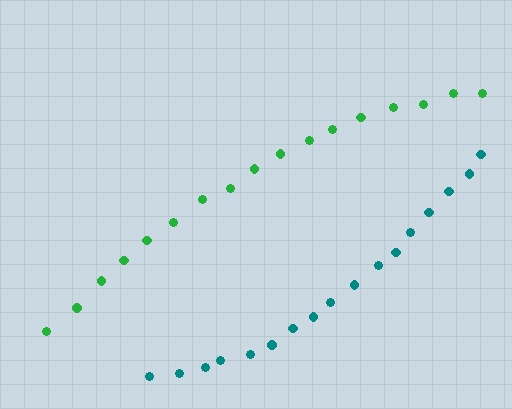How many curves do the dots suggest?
There are 2 distinct paths.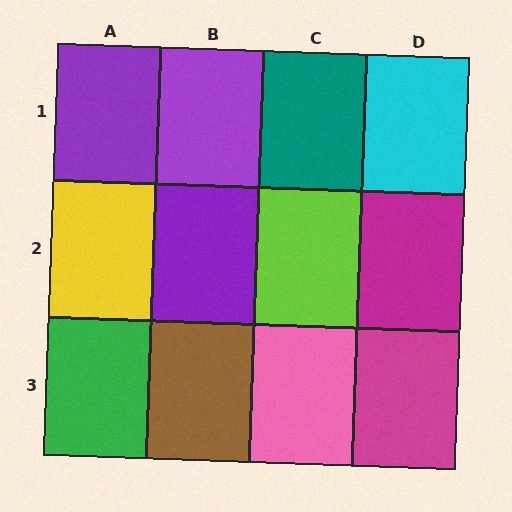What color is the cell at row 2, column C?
Lime.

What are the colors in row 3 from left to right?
Green, brown, pink, magenta.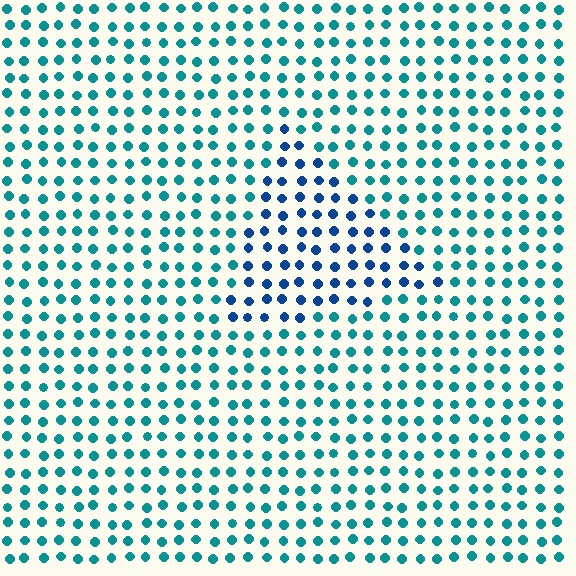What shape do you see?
I see a triangle.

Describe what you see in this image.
The image is filled with small teal elements in a uniform arrangement. A triangle-shaped region is visible where the elements are tinted to a slightly different hue, forming a subtle color boundary.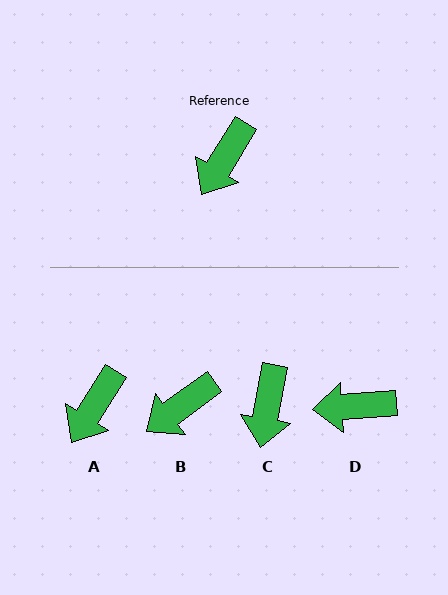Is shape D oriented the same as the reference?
No, it is off by about 54 degrees.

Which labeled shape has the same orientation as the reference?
A.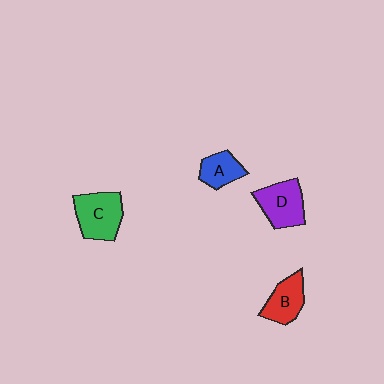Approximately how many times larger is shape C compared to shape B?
Approximately 1.3 times.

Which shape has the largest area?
Shape C (green).